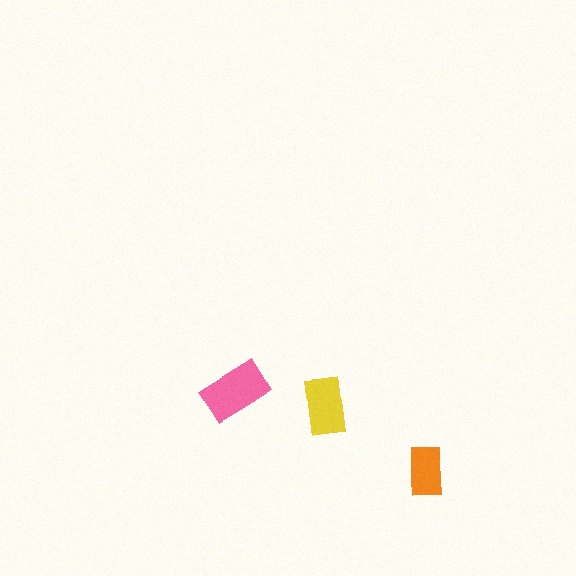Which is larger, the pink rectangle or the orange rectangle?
The pink one.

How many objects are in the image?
There are 3 objects in the image.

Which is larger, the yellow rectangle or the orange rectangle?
The yellow one.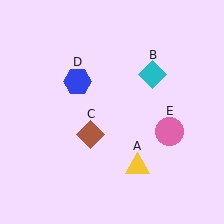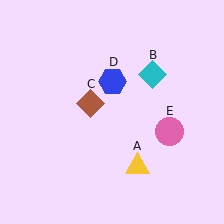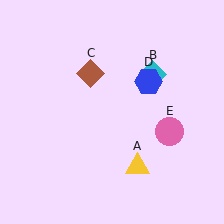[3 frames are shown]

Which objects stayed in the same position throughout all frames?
Yellow triangle (object A) and cyan diamond (object B) and pink circle (object E) remained stationary.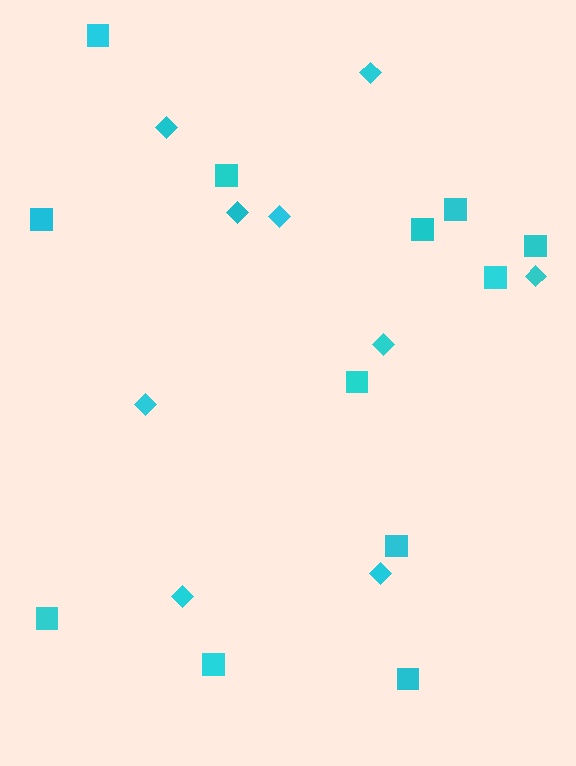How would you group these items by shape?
There are 2 groups: one group of squares (12) and one group of diamonds (9).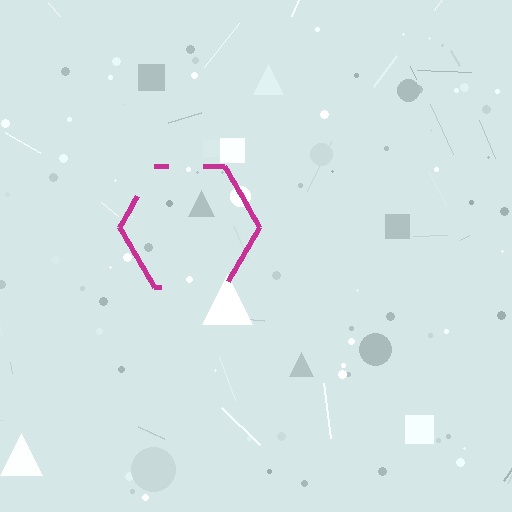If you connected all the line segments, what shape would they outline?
They would outline a hexagon.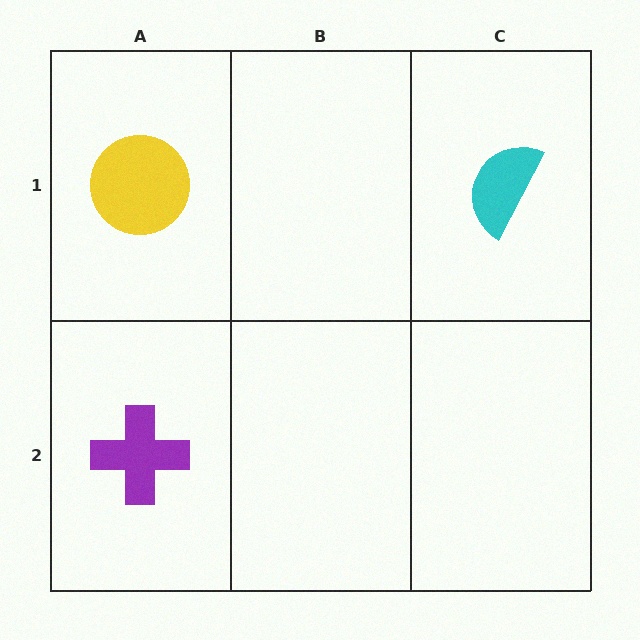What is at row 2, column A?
A purple cross.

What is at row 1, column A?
A yellow circle.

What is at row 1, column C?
A cyan semicircle.